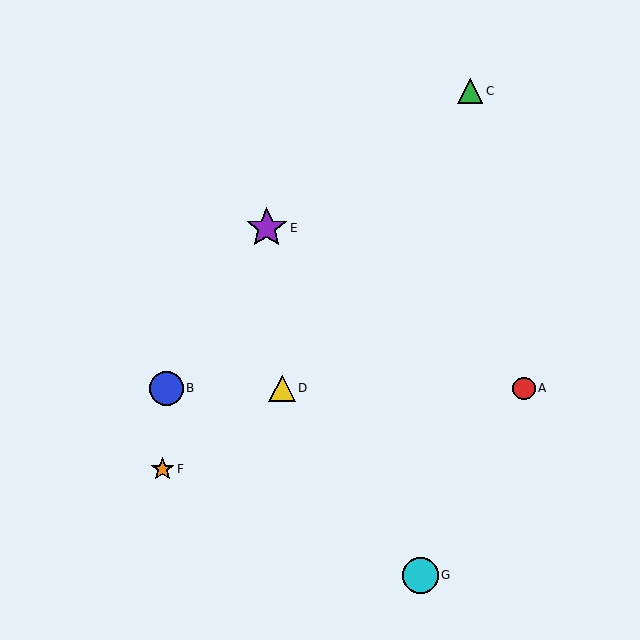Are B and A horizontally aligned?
Yes, both are at y≈388.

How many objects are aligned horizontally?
3 objects (A, B, D) are aligned horizontally.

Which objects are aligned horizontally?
Objects A, B, D are aligned horizontally.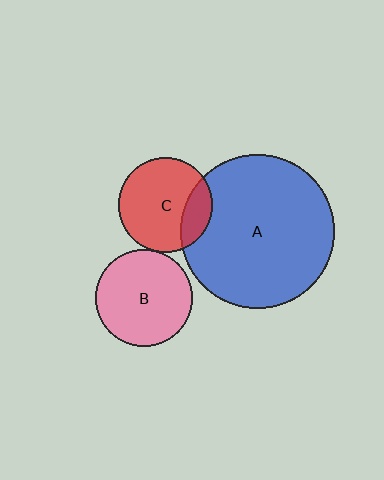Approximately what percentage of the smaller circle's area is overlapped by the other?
Approximately 5%.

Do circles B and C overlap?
Yes.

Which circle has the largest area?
Circle A (blue).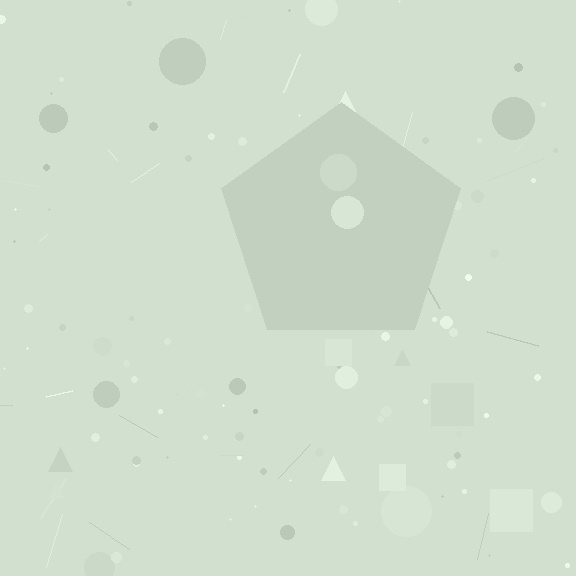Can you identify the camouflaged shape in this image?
The camouflaged shape is a pentagon.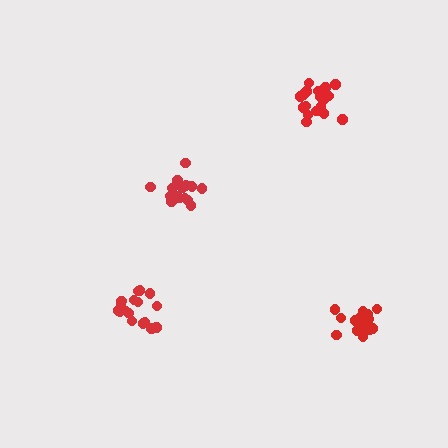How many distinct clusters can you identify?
There are 4 distinct clusters.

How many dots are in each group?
Group 1: 18 dots, Group 2: 17 dots, Group 3: 16 dots, Group 4: 19 dots (70 total).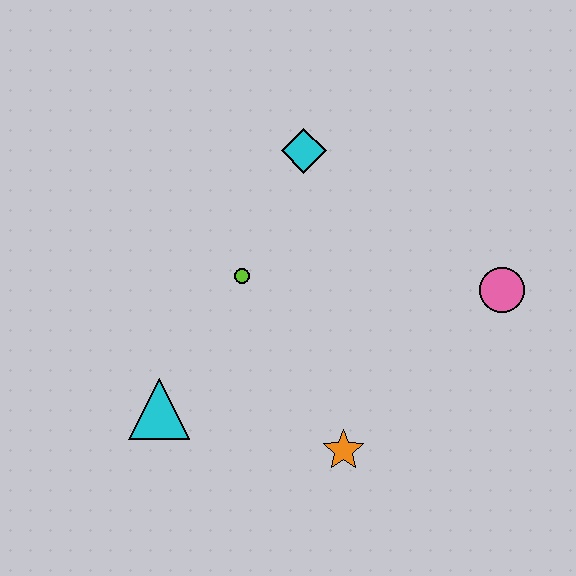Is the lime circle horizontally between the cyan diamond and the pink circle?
No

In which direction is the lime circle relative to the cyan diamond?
The lime circle is below the cyan diamond.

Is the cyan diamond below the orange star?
No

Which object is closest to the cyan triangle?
The lime circle is closest to the cyan triangle.